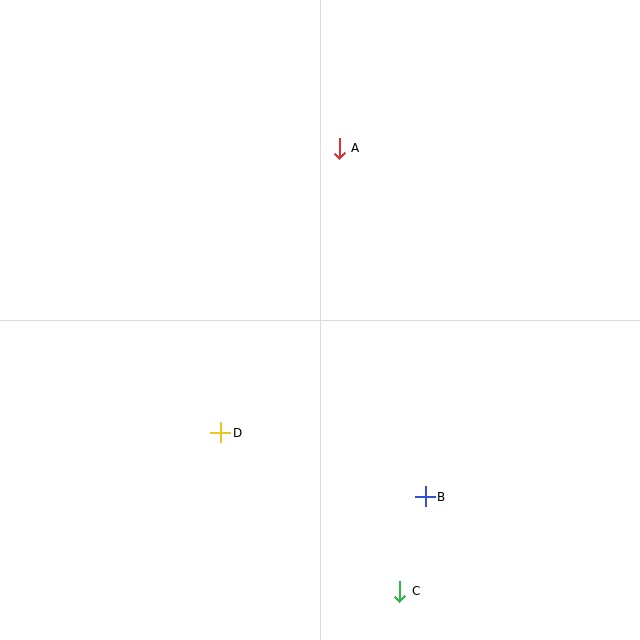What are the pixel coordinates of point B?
Point B is at (425, 497).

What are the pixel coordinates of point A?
Point A is at (339, 148).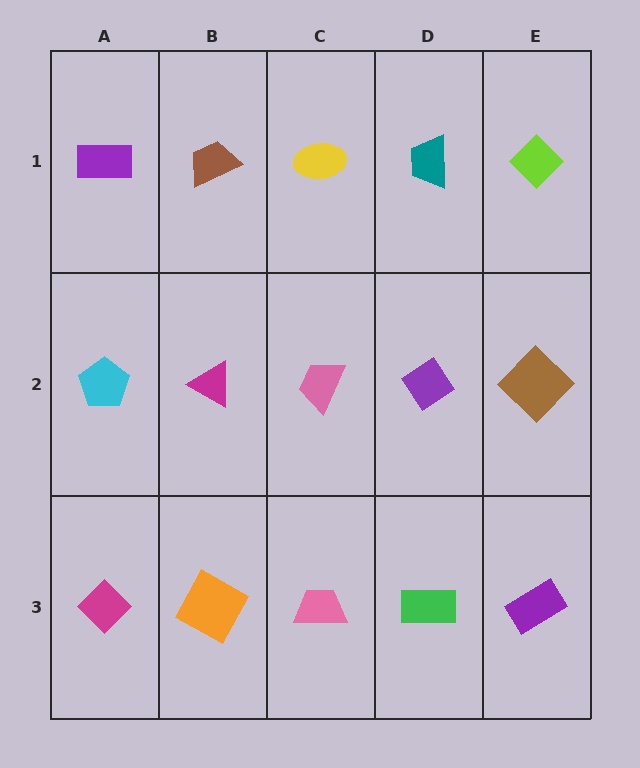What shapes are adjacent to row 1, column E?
A brown diamond (row 2, column E), a teal trapezoid (row 1, column D).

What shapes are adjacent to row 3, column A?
A cyan pentagon (row 2, column A), an orange square (row 3, column B).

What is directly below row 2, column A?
A magenta diamond.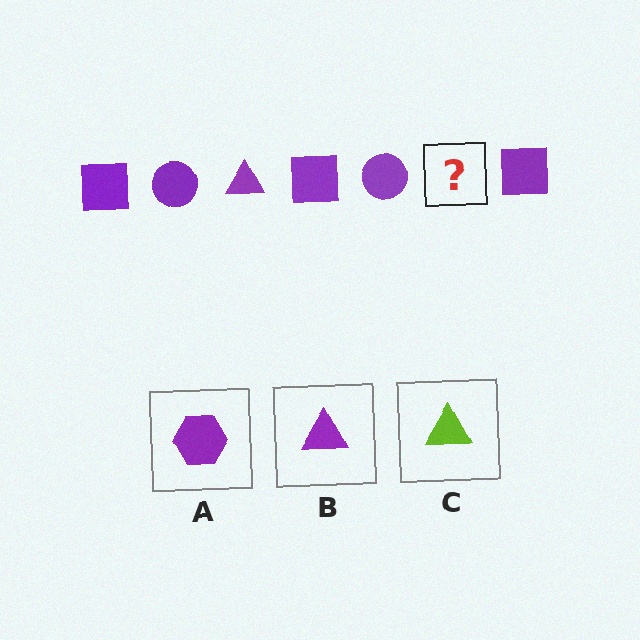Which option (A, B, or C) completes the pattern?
B.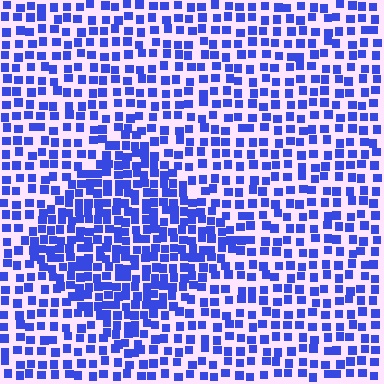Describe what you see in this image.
The image contains small blue elements arranged at two different densities. A diamond-shaped region is visible where the elements are more densely packed than the surrounding area.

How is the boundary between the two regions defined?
The boundary is defined by a change in element density (approximately 1.7x ratio). All elements are the same color, size, and shape.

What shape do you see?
I see a diamond.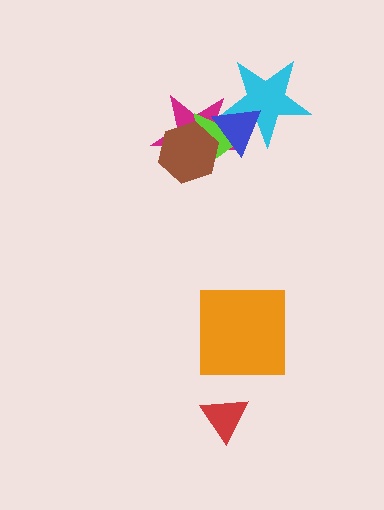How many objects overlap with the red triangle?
0 objects overlap with the red triangle.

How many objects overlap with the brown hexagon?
2 objects overlap with the brown hexagon.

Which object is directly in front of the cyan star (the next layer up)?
The lime triangle is directly in front of the cyan star.